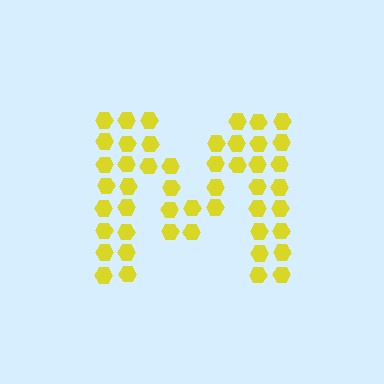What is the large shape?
The large shape is the letter M.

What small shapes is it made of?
It is made of small hexagons.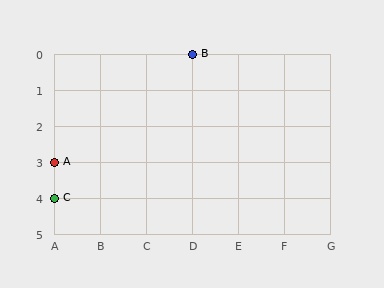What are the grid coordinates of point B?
Point B is at grid coordinates (D, 0).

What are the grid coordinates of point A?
Point A is at grid coordinates (A, 3).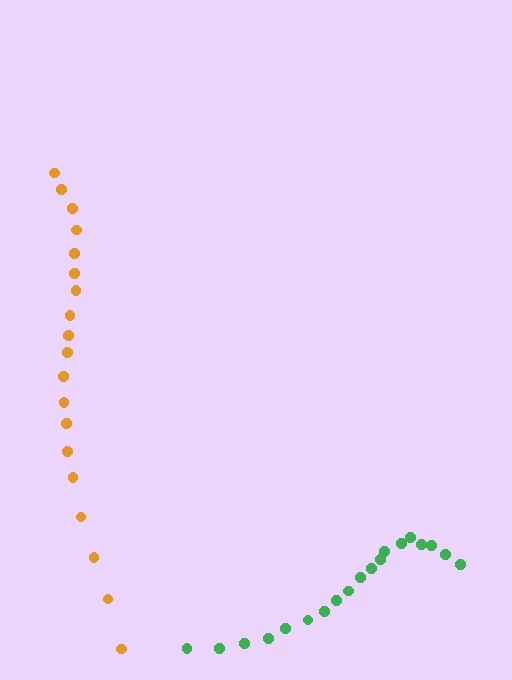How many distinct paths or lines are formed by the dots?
There are 2 distinct paths.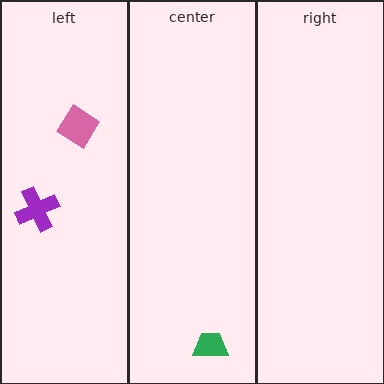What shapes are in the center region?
The green trapezoid.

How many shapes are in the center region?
1.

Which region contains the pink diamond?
The left region.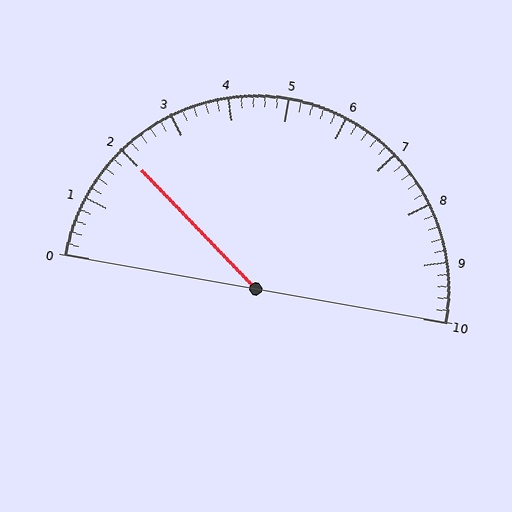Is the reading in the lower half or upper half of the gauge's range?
The reading is in the lower half of the range (0 to 10).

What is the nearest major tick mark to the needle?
The nearest major tick mark is 2.